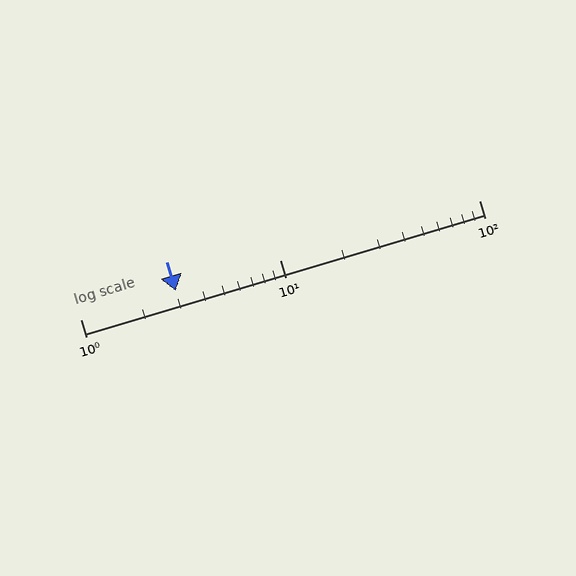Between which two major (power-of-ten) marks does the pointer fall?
The pointer is between 1 and 10.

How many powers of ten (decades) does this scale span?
The scale spans 2 decades, from 1 to 100.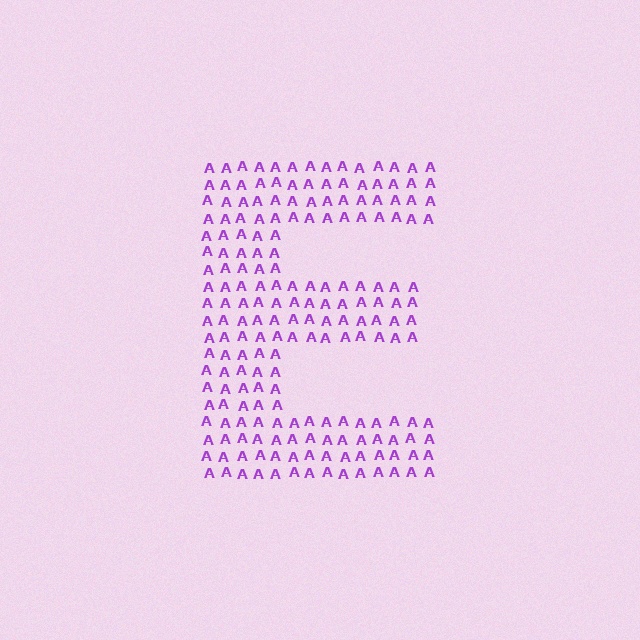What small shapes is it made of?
It is made of small letter A's.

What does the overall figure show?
The overall figure shows the letter E.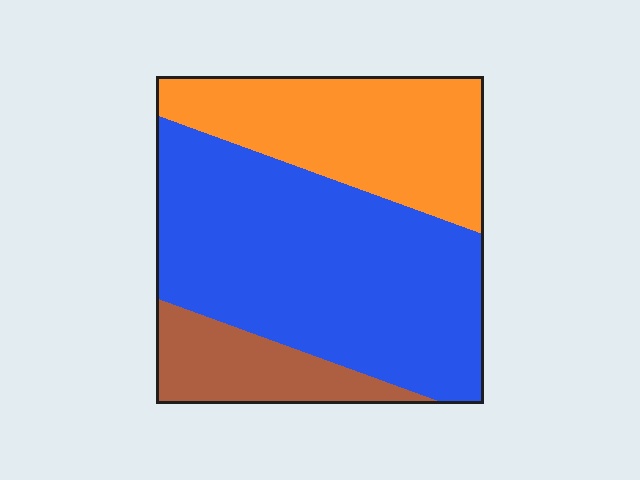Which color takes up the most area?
Blue, at roughly 55%.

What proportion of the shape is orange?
Orange takes up about one third (1/3) of the shape.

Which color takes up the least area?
Brown, at roughly 15%.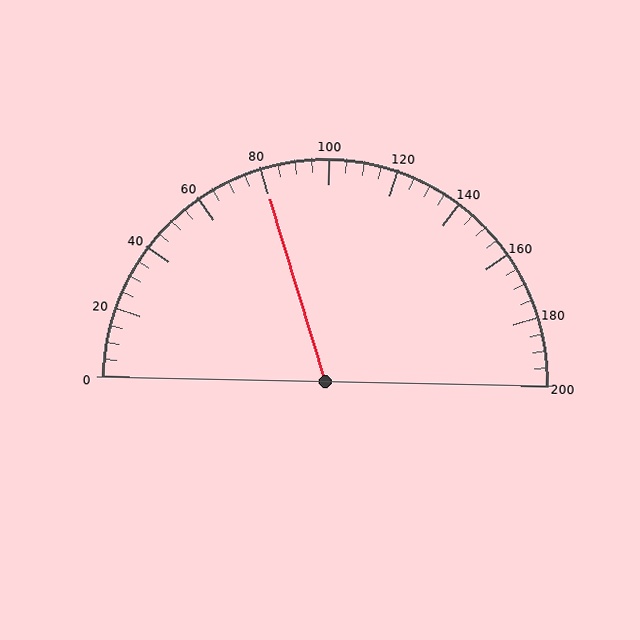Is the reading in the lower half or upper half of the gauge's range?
The reading is in the lower half of the range (0 to 200).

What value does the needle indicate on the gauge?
The needle indicates approximately 80.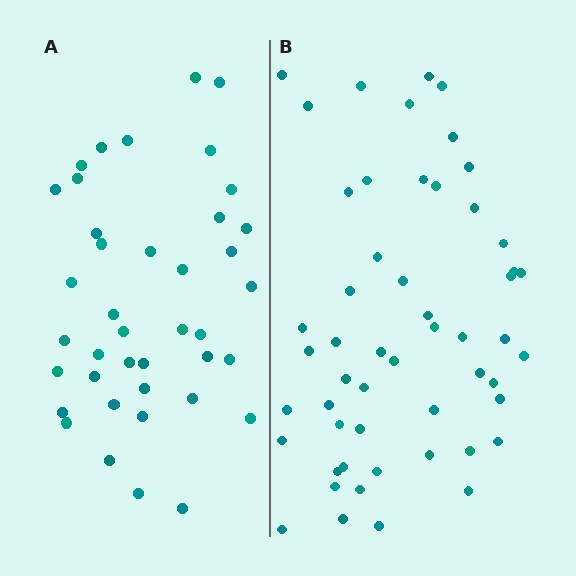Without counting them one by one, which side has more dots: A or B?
Region B (the right region) has more dots.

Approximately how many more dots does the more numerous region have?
Region B has approximately 15 more dots than region A.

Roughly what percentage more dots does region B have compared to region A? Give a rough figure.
About 30% more.